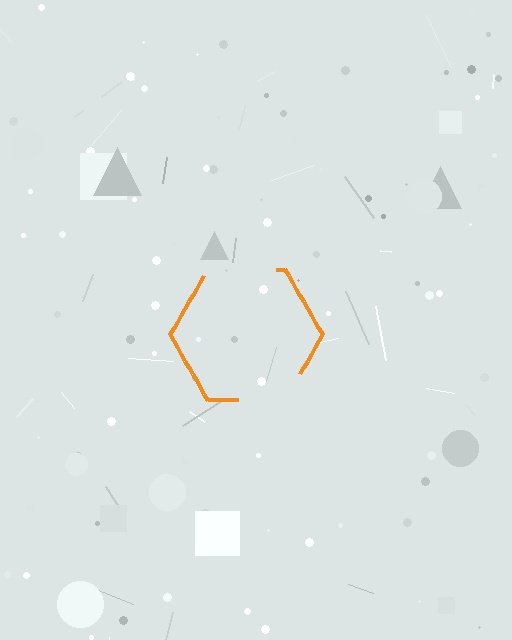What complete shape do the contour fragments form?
The contour fragments form a hexagon.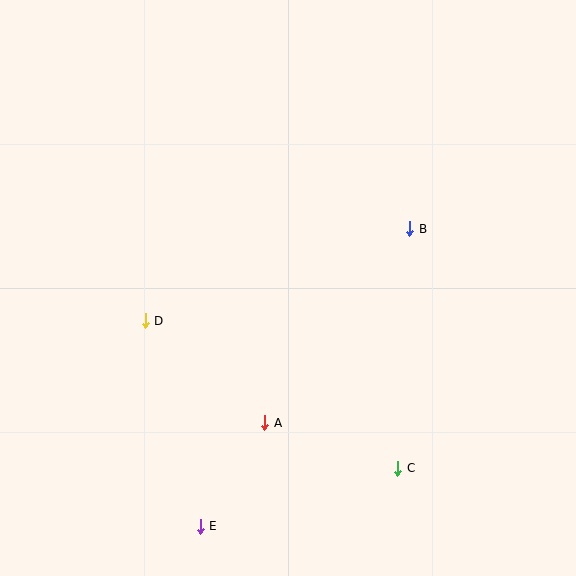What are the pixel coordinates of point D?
Point D is at (145, 321).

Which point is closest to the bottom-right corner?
Point C is closest to the bottom-right corner.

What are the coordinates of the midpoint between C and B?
The midpoint between C and B is at (404, 349).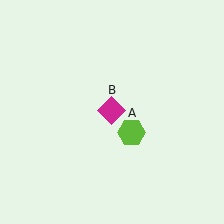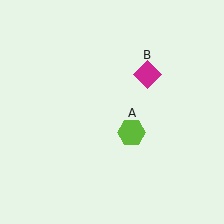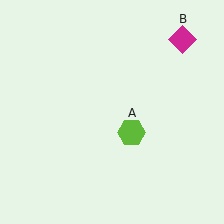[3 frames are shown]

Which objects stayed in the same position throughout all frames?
Lime hexagon (object A) remained stationary.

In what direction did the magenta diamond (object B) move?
The magenta diamond (object B) moved up and to the right.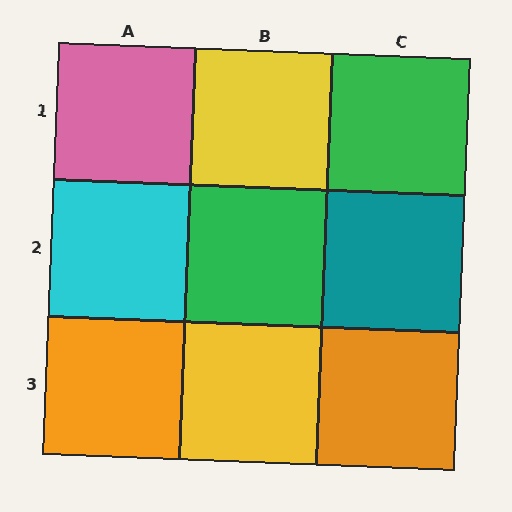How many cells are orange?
2 cells are orange.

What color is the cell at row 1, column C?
Green.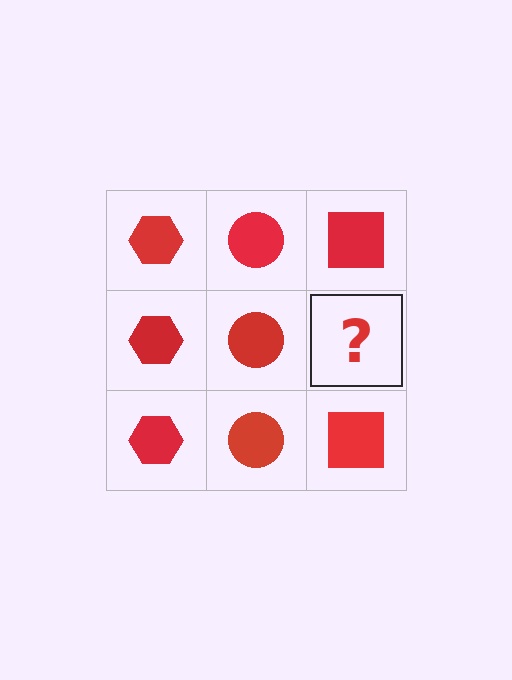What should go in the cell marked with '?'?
The missing cell should contain a red square.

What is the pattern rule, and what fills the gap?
The rule is that each column has a consistent shape. The gap should be filled with a red square.